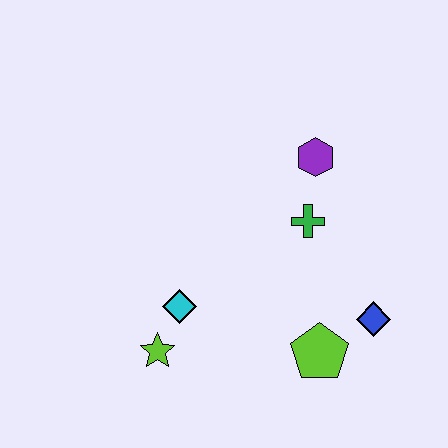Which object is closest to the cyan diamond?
The lime star is closest to the cyan diamond.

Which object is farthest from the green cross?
The lime star is farthest from the green cross.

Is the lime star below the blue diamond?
Yes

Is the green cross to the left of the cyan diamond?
No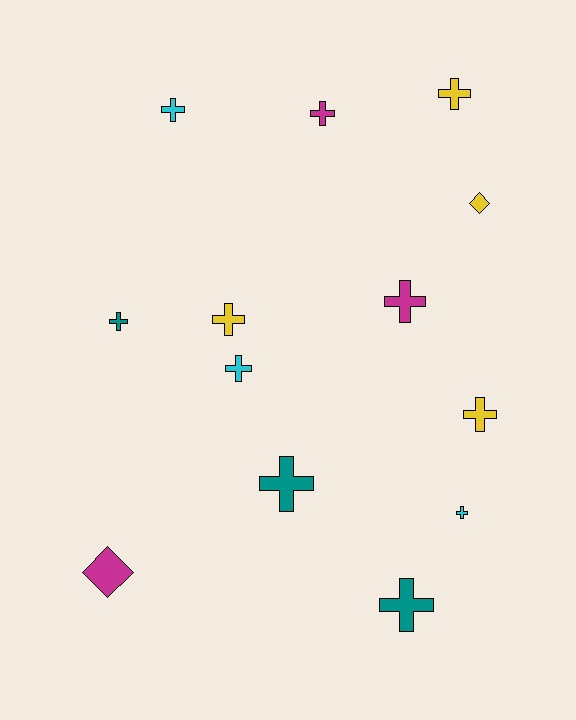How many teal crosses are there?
There are 3 teal crosses.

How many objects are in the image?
There are 13 objects.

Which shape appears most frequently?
Cross, with 11 objects.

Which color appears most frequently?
Yellow, with 4 objects.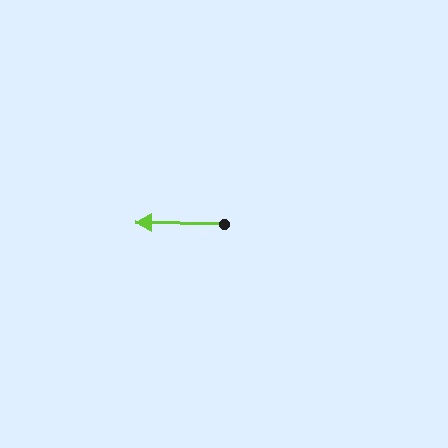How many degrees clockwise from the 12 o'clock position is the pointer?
Approximately 271 degrees.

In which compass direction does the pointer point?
West.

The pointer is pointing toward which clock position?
Roughly 9 o'clock.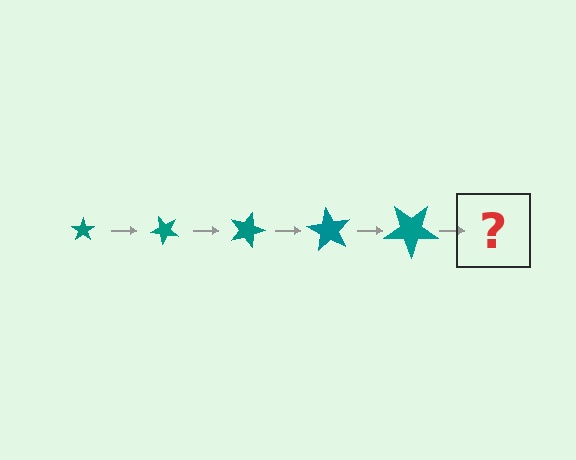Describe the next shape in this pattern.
It should be a star, larger than the previous one and rotated 225 degrees from the start.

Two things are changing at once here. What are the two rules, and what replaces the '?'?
The two rules are that the star grows larger each step and it rotates 45 degrees each step. The '?' should be a star, larger than the previous one and rotated 225 degrees from the start.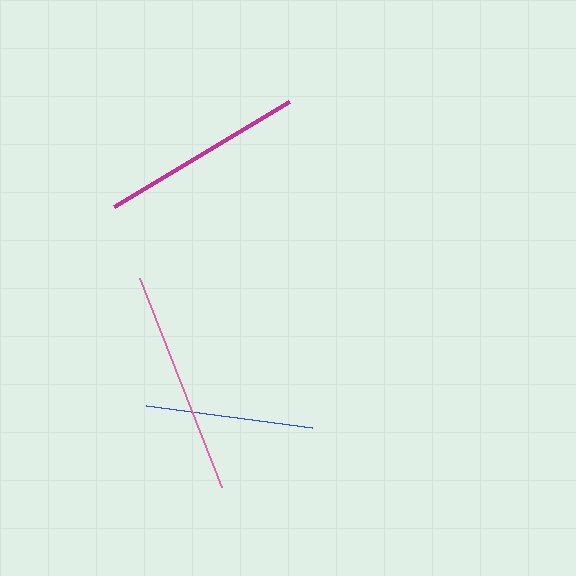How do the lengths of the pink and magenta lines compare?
The pink and magenta lines are approximately the same length.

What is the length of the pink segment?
The pink segment is approximately 224 pixels long.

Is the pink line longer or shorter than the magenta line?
The pink line is longer than the magenta line.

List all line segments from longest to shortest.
From longest to shortest: pink, magenta, blue.